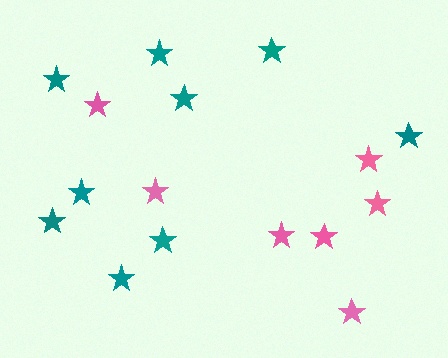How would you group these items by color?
There are 2 groups: one group of pink stars (7) and one group of teal stars (9).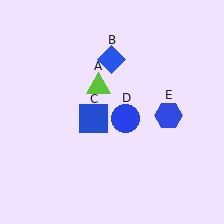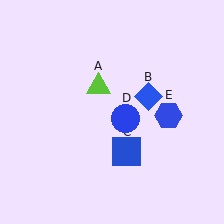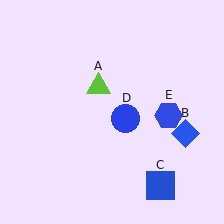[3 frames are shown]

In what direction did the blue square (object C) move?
The blue square (object C) moved down and to the right.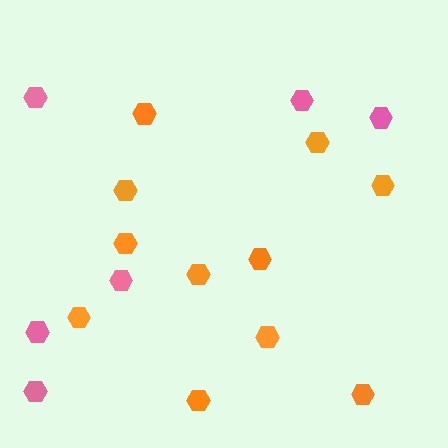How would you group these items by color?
There are 2 groups: one group of pink hexagons (6) and one group of orange hexagons (11).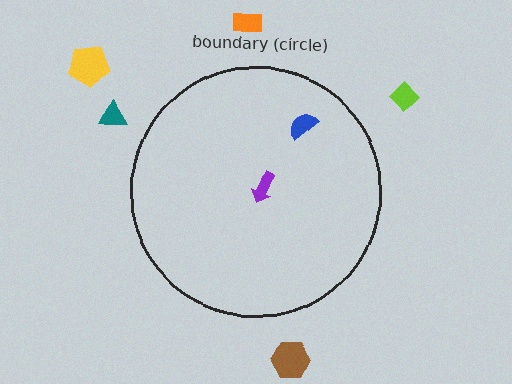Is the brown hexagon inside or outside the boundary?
Outside.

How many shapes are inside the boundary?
2 inside, 5 outside.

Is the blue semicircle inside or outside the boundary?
Inside.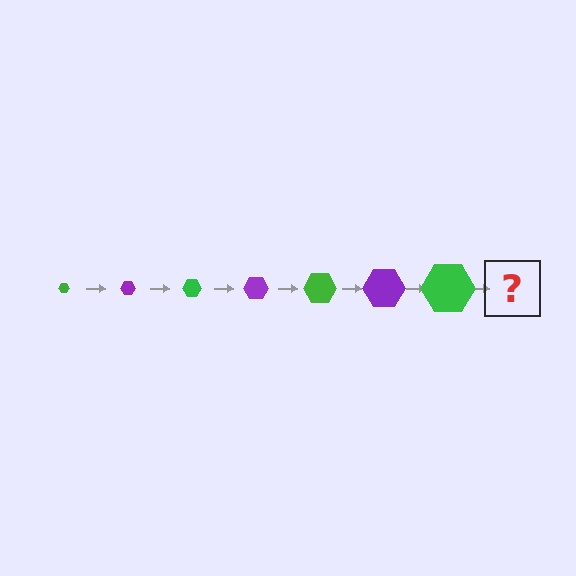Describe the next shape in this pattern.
It should be a purple hexagon, larger than the previous one.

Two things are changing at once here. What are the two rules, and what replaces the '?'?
The two rules are that the hexagon grows larger each step and the color cycles through green and purple. The '?' should be a purple hexagon, larger than the previous one.